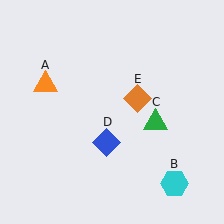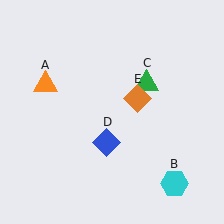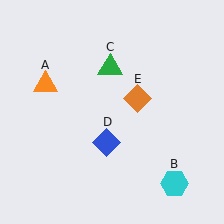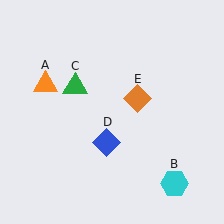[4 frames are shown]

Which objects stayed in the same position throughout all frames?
Orange triangle (object A) and cyan hexagon (object B) and blue diamond (object D) and orange diamond (object E) remained stationary.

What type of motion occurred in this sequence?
The green triangle (object C) rotated counterclockwise around the center of the scene.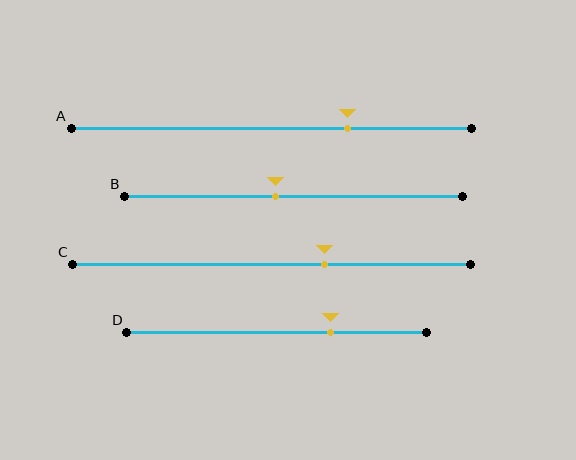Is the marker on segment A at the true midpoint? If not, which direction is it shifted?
No, the marker on segment A is shifted to the right by about 19% of the segment length.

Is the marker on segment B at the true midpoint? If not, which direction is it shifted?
No, the marker on segment B is shifted to the left by about 5% of the segment length.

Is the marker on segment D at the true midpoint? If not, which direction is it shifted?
No, the marker on segment D is shifted to the right by about 18% of the segment length.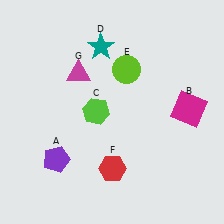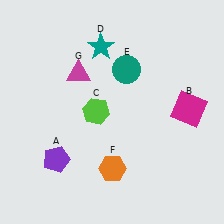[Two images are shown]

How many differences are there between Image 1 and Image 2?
There are 2 differences between the two images.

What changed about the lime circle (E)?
In Image 1, E is lime. In Image 2, it changed to teal.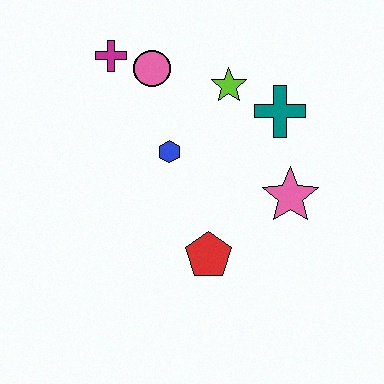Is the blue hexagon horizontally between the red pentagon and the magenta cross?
Yes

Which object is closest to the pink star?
The teal cross is closest to the pink star.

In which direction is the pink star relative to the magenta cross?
The pink star is to the right of the magenta cross.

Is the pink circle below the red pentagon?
No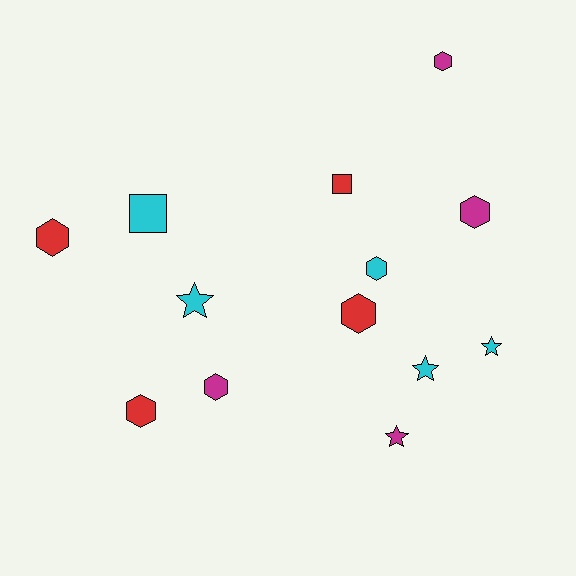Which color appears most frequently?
Cyan, with 5 objects.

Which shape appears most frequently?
Hexagon, with 7 objects.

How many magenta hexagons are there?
There are 3 magenta hexagons.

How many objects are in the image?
There are 13 objects.